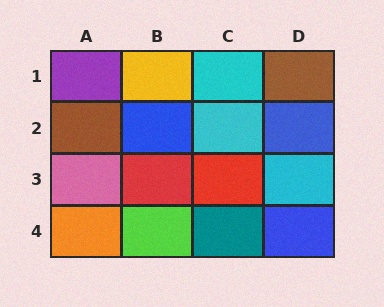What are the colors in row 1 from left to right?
Purple, yellow, cyan, brown.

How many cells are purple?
1 cell is purple.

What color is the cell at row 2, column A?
Brown.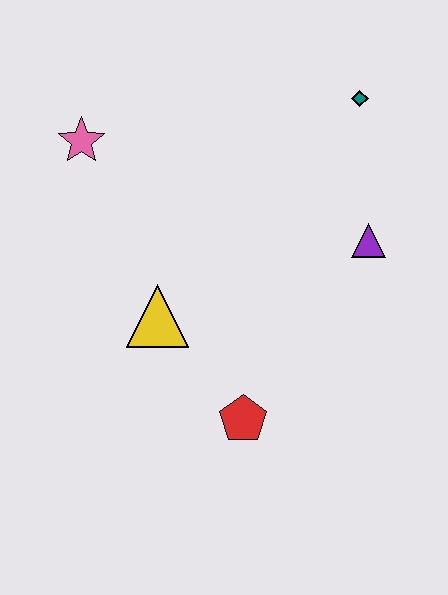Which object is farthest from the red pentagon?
The teal diamond is farthest from the red pentagon.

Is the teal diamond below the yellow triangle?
No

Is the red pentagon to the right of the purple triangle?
No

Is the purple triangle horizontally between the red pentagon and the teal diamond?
No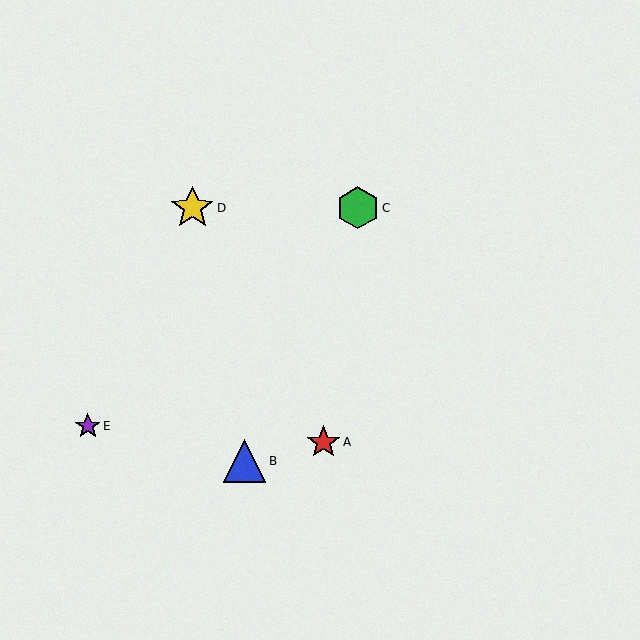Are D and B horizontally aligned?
No, D is at y≈208 and B is at y≈461.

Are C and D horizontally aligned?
Yes, both are at y≈208.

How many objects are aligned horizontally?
2 objects (C, D) are aligned horizontally.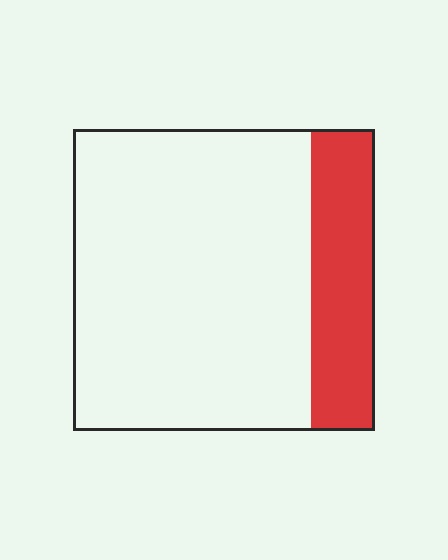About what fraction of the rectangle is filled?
About one fifth (1/5).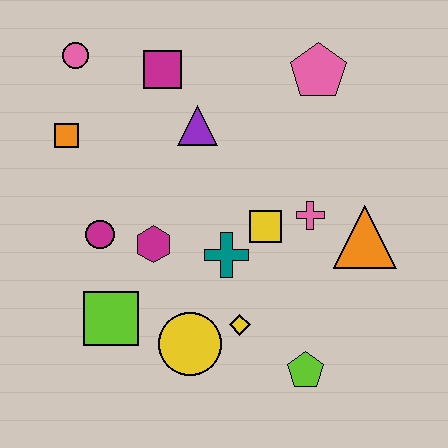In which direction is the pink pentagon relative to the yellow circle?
The pink pentagon is above the yellow circle.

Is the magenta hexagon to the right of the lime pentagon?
No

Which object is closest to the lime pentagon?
The yellow diamond is closest to the lime pentagon.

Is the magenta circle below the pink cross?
Yes